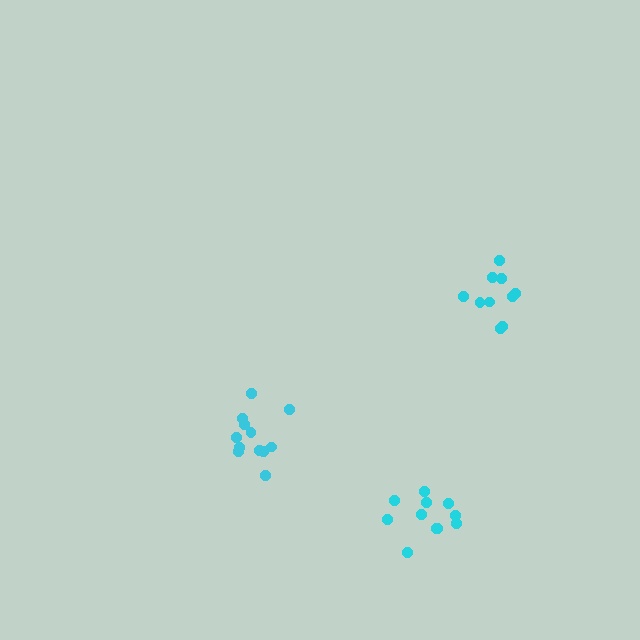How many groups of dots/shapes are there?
There are 3 groups.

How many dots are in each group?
Group 1: 12 dots, Group 2: 10 dots, Group 3: 11 dots (33 total).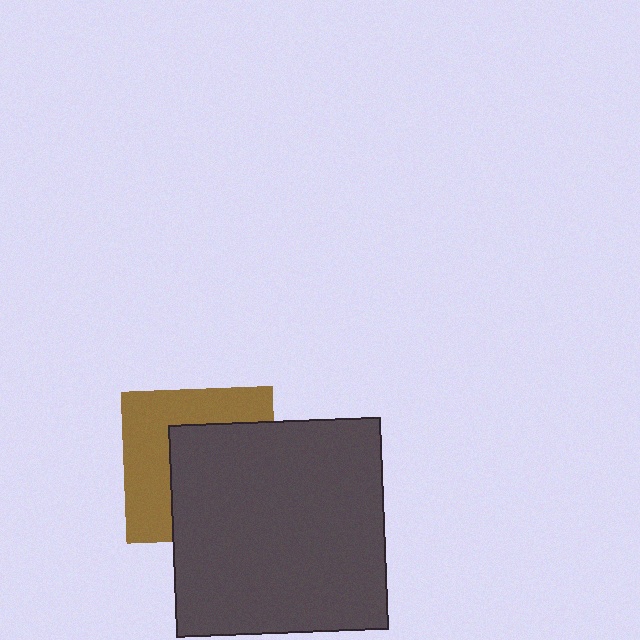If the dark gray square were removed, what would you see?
You would see the complete brown square.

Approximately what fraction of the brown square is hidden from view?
Roughly 53% of the brown square is hidden behind the dark gray square.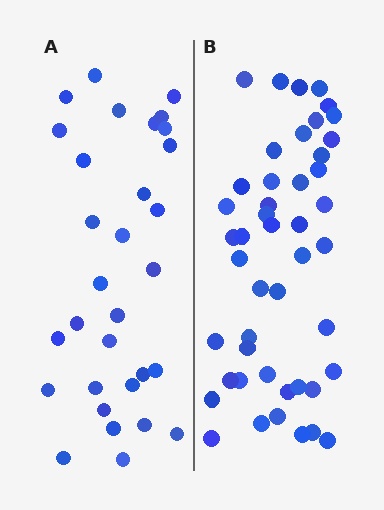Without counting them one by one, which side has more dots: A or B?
Region B (the right region) has more dots.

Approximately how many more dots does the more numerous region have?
Region B has approximately 15 more dots than region A.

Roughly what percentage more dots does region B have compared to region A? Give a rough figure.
About 50% more.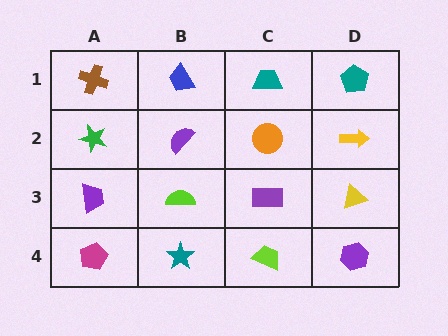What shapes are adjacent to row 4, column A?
A purple trapezoid (row 3, column A), a teal star (row 4, column B).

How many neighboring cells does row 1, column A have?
2.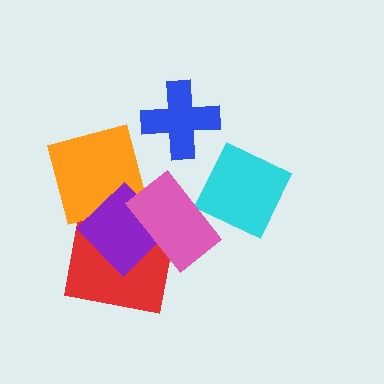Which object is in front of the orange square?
The purple diamond is in front of the orange square.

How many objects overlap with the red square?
2 objects overlap with the red square.